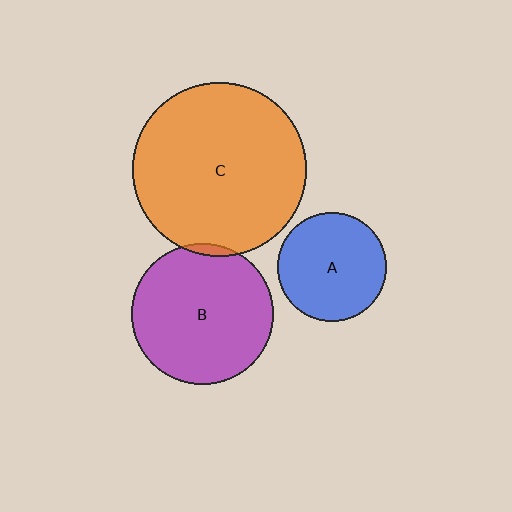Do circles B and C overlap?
Yes.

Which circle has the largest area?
Circle C (orange).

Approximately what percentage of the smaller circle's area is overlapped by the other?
Approximately 5%.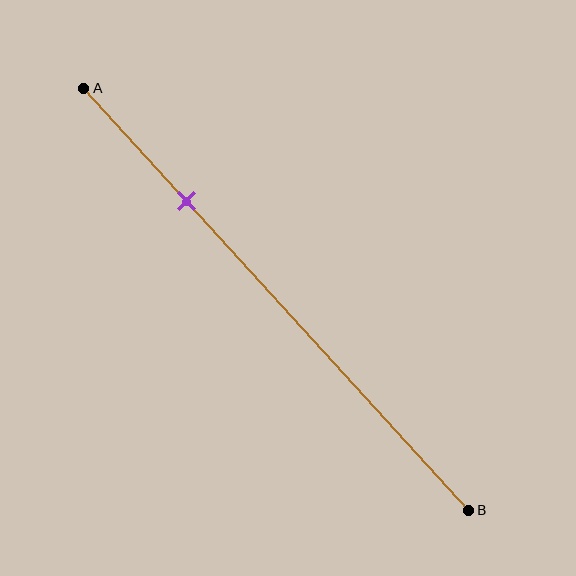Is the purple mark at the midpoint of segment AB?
No, the mark is at about 25% from A, not at the 50% midpoint.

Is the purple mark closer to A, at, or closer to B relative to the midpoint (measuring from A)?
The purple mark is closer to point A than the midpoint of segment AB.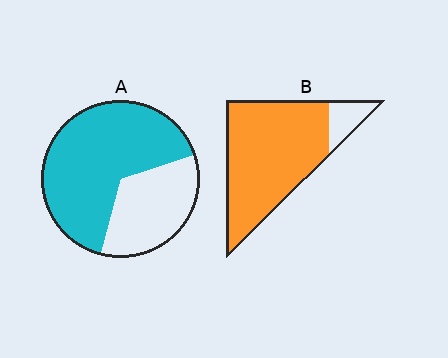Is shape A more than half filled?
Yes.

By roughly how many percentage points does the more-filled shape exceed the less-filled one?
By roughly 20 percentage points (B over A).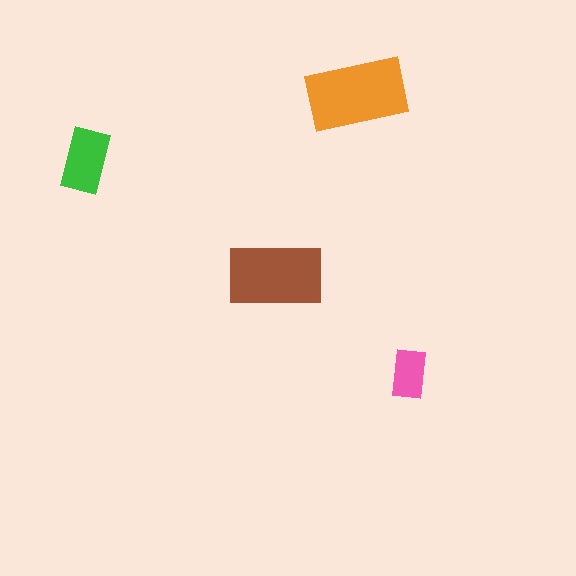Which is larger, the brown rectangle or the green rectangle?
The brown one.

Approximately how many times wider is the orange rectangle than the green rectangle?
About 1.5 times wider.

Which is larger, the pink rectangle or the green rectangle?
The green one.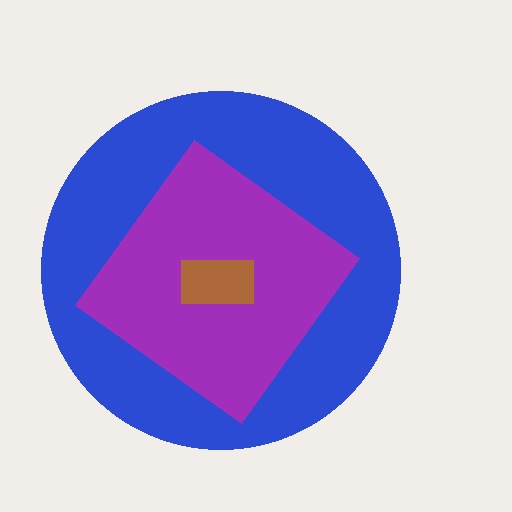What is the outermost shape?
The blue circle.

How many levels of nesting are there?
3.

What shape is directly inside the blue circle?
The purple diamond.